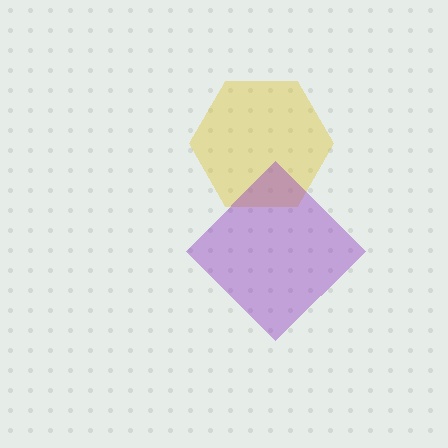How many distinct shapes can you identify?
There are 2 distinct shapes: a yellow hexagon, a purple diamond.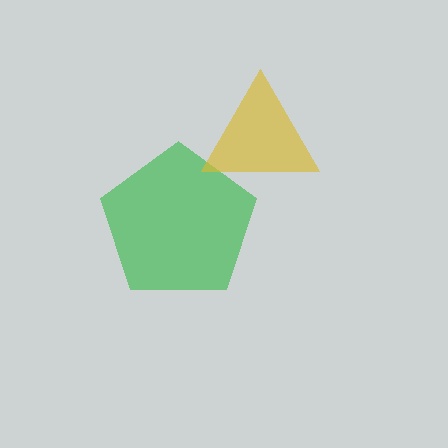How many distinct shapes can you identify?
There are 2 distinct shapes: a green pentagon, a yellow triangle.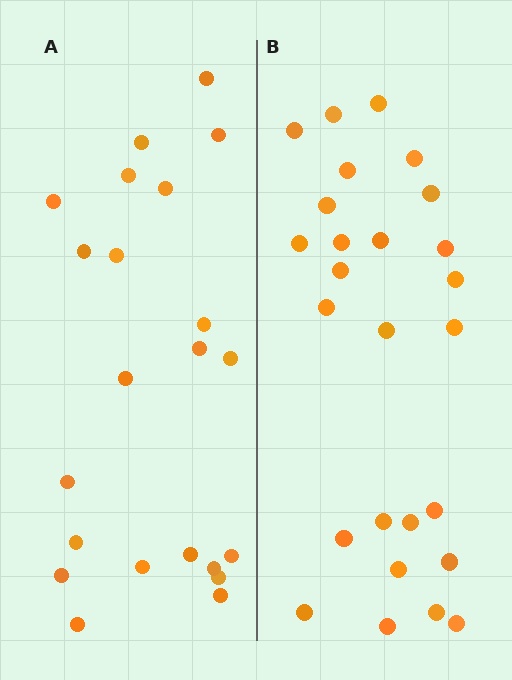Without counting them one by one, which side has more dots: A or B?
Region B (the right region) has more dots.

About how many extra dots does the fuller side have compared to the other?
Region B has about 4 more dots than region A.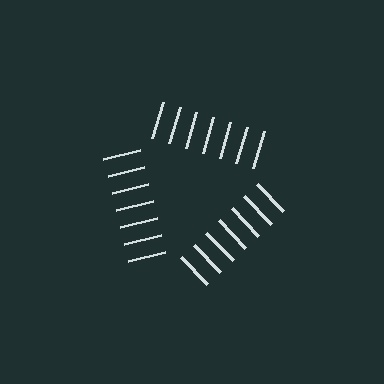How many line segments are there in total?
21 — 7 along each of the 3 edges.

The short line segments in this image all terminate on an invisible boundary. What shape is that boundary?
An illusory triangle — the line segments terminate on its edges but no continuous stroke is drawn.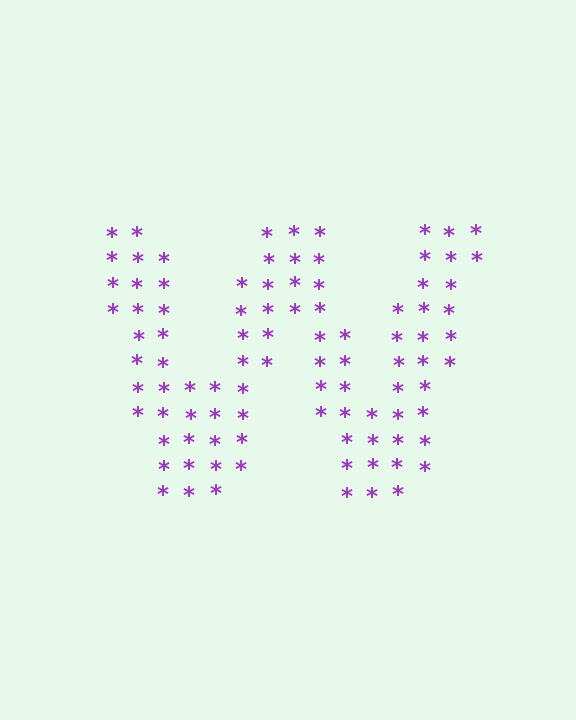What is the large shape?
The large shape is the letter W.